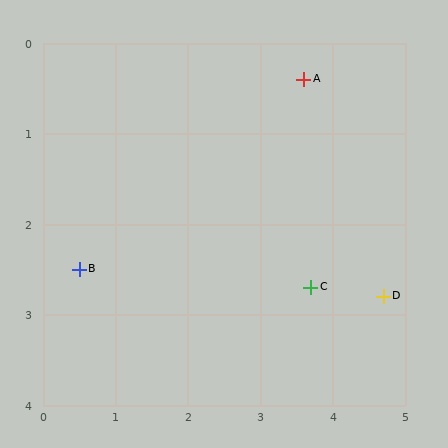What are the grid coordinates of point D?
Point D is at approximately (4.7, 2.8).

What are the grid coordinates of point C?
Point C is at approximately (3.7, 2.7).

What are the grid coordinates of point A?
Point A is at approximately (3.6, 0.4).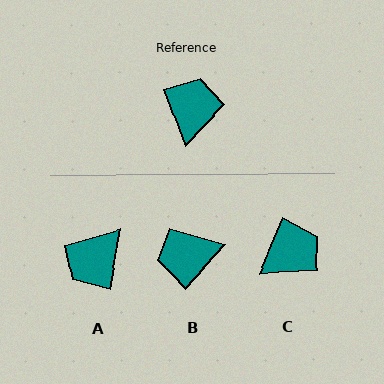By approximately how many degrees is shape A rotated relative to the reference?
Approximately 149 degrees counter-clockwise.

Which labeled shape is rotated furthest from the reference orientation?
A, about 149 degrees away.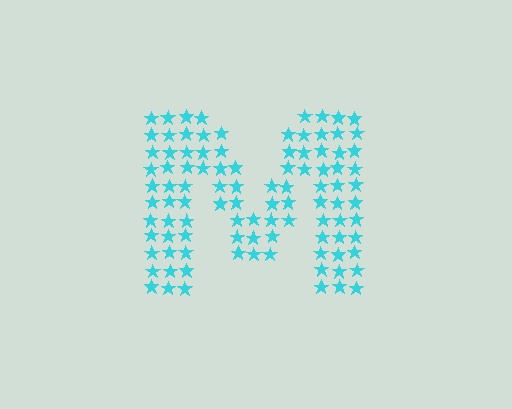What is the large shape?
The large shape is the letter M.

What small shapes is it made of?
It is made of small stars.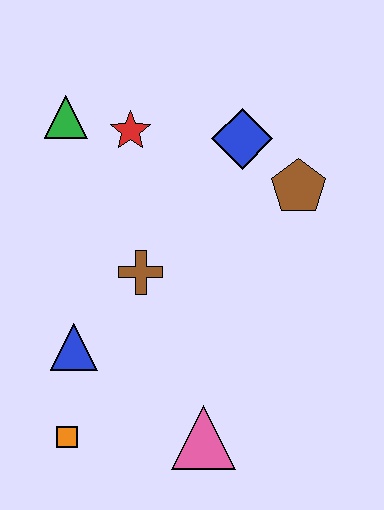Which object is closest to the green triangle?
The red star is closest to the green triangle.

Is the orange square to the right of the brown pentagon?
No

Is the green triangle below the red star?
No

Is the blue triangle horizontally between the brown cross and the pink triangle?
No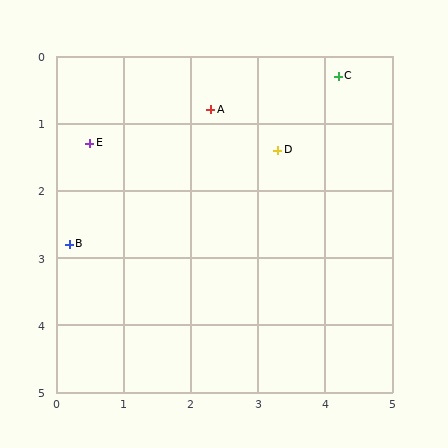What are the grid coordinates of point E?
Point E is at approximately (0.5, 1.3).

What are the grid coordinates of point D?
Point D is at approximately (3.3, 1.4).